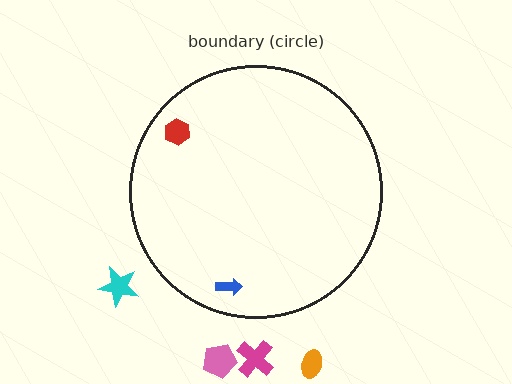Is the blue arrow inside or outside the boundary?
Inside.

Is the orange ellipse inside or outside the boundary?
Outside.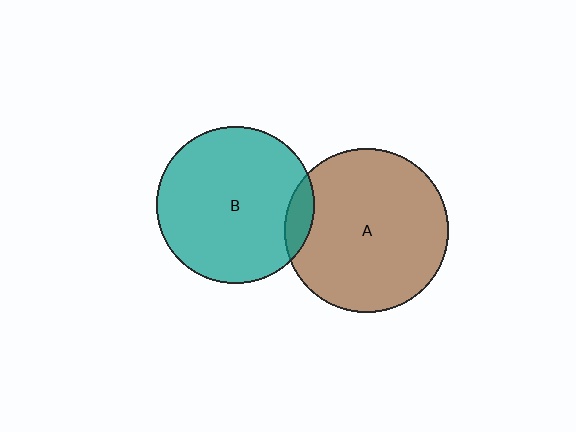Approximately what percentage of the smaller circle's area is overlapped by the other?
Approximately 10%.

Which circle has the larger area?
Circle A (brown).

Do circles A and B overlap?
Yes.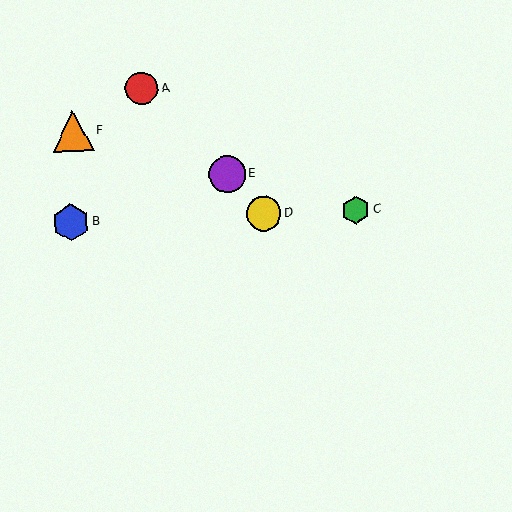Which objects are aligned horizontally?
Objects B, C, D are aligned horizontally.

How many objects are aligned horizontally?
3 objects (B, C, D) are aligned horizontally.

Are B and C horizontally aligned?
Yes, both are at y≈222.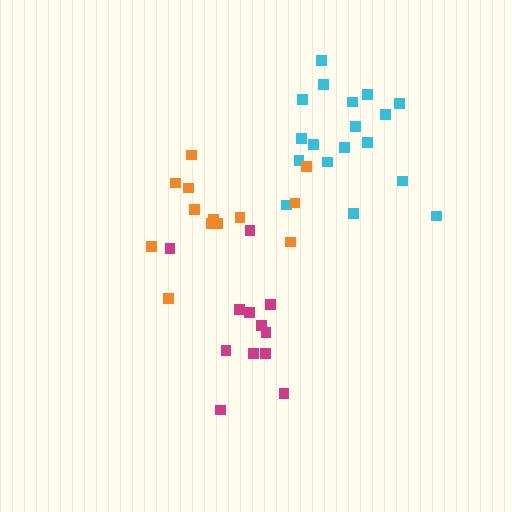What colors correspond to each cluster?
The clusters are colored: cyan, magenta, orange.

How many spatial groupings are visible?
There are 3 spatial groupings.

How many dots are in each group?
Group 1: 18 dots, Group 2: 12 dots, Group 3: 13 dots (43 total).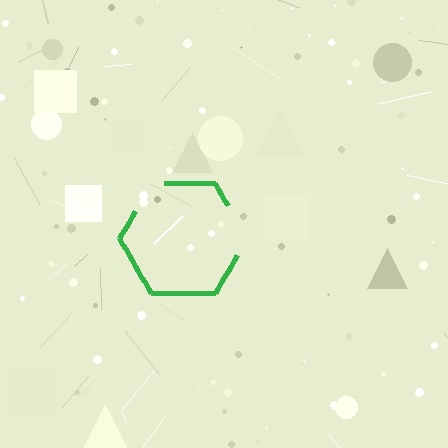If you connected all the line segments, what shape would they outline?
They would outline a hexagon.